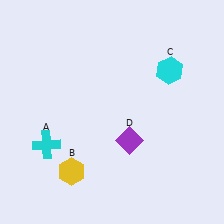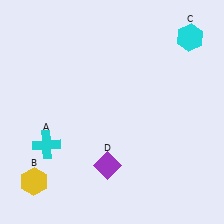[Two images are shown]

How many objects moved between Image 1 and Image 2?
3 objects moved between the two images.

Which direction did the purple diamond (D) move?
The purple diamond (D) moved down.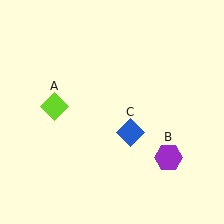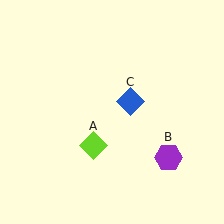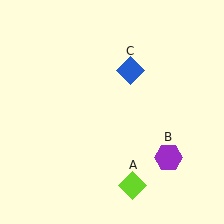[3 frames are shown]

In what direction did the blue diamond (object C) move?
The blue diamond (object C) moved up.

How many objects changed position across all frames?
2 objects changed position: lime diamond (object A), blue diamond (object C).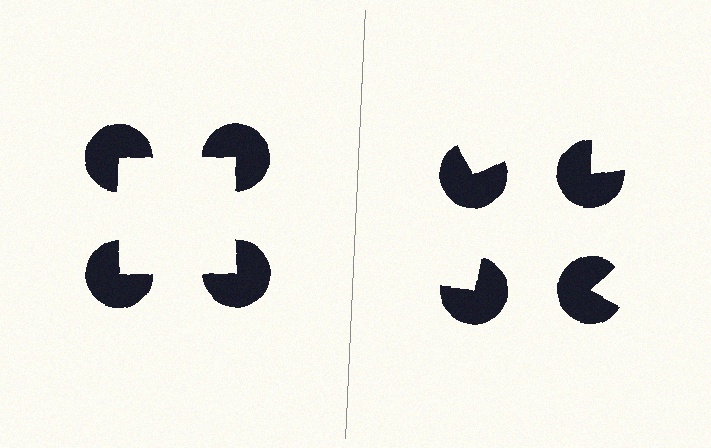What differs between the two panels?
The pac-man discs are positioned identically on both sides; only the wedge orientations differ. On the left they align to a square; on the right they are misaligned.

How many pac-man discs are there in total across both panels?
8 — 4 on each side.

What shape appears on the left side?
An illusory square.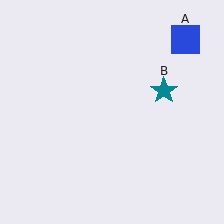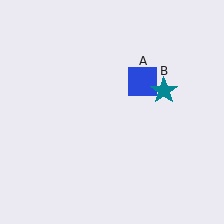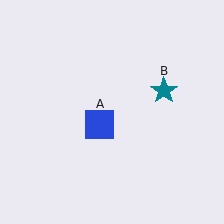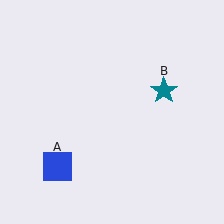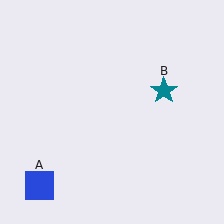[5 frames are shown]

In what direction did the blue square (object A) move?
The blue square (object A) moved down and to the left.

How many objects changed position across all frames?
1 object changed position: blue square (object A).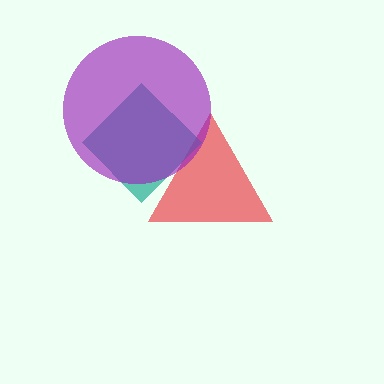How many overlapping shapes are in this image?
There are 3 overlapping shapes in the image.